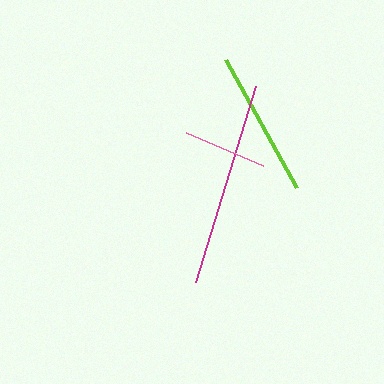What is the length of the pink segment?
The pink segment is approximately 84 pixels long.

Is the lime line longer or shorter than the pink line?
The lime line is longer than the pink line.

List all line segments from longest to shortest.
From longest to shortest: magenta, lime, pink.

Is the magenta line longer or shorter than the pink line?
The magenta line is longer than the pink line.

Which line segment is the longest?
The magenta line is the longest at approximately 205 pixels.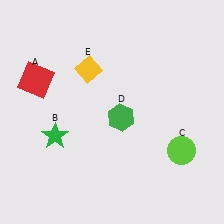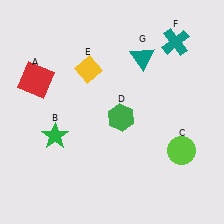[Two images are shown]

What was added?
A teal cross (F), a teal triangle (G) were added in Image 2.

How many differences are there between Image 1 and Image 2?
There are 2 differences between the two images.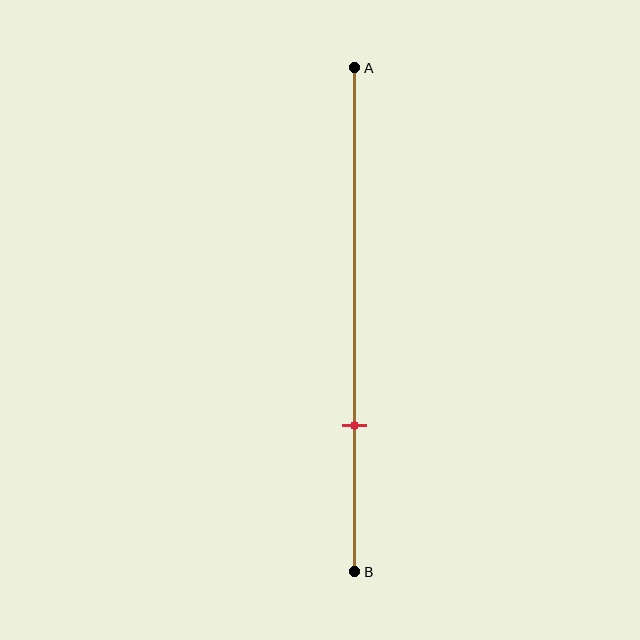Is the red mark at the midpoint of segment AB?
No, the mark is at about 70% from A, not at the 50% midpoint.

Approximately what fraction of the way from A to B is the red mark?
The red mark is approximately 70% of the way from A to B.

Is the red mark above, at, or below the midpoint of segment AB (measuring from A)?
The red mark is below the midpoint of segment AB.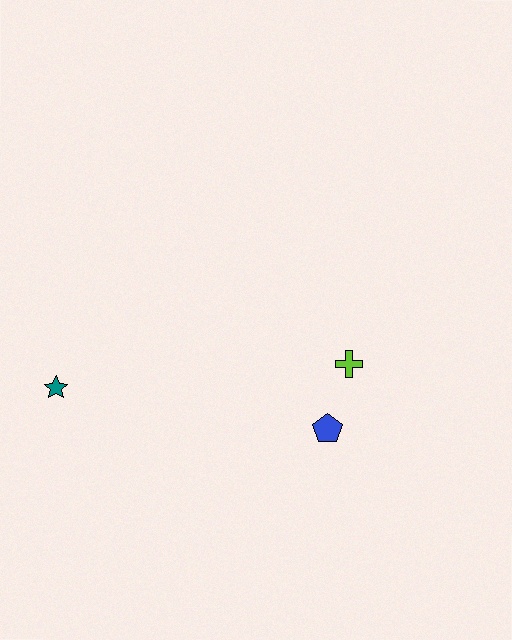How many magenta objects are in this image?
There are no magenta objects.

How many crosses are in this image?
There is 1 cross.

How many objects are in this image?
There are 3 objects.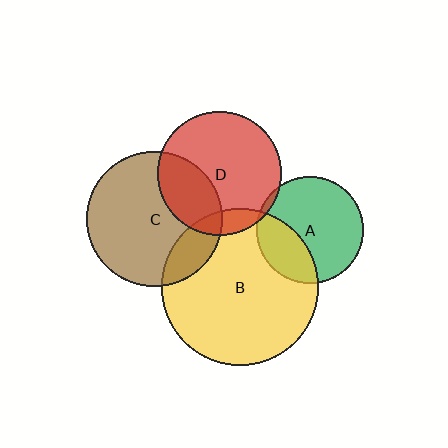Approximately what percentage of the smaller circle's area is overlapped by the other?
Approximately 5%.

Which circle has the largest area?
Circle B (yellow).